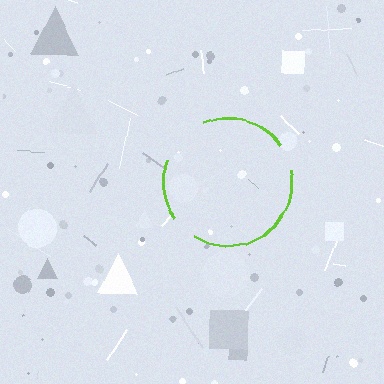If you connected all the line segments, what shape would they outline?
They would outline a circle.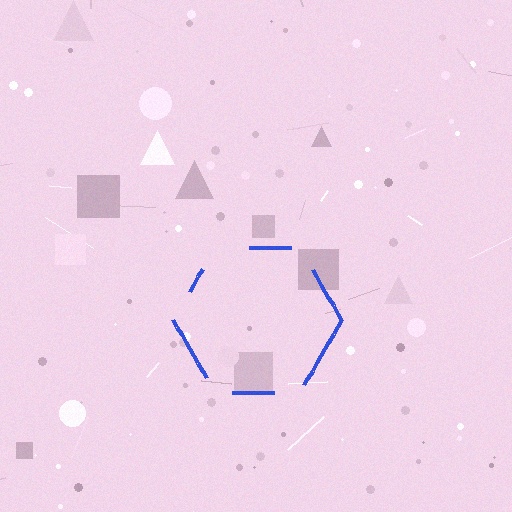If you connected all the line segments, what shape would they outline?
They would outline a hexagon.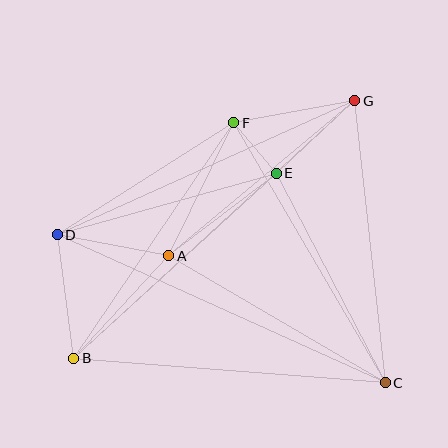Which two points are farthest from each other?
Points B and G are farthest from each other.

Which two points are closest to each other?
Points E and F are closest to each other.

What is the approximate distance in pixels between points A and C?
The distance between A and C is approximately 251 pixels.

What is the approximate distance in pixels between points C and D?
The distance between C and D is approximately 360 pixels.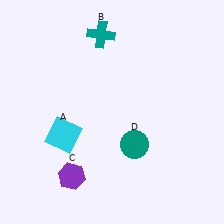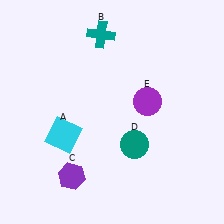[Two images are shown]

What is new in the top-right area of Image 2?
A purple circle (E) was added in the top-right area of Image 2.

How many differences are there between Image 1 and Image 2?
There is 1 difference between the two images.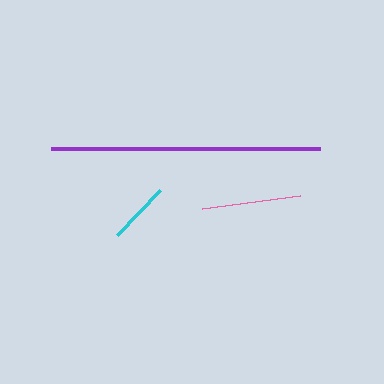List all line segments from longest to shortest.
From longest to shortest: purple, pink, cyan.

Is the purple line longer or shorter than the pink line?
The purple line is longer than the pink line.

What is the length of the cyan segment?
The cyan segment is approximately 62 pixels long.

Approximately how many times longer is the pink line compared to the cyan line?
The pink line is approximately 1.6 times the length of the cyan line.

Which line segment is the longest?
The purple line is the longest at approximately 268 pixels.